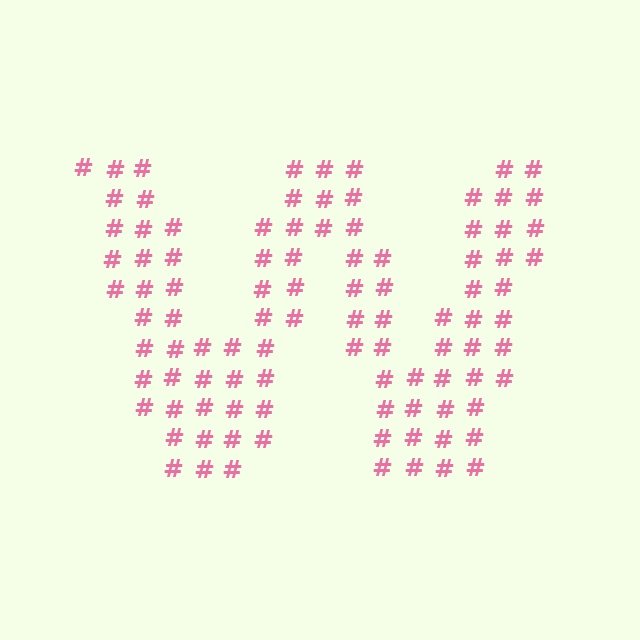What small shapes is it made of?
It is made of small hash symbols.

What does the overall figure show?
The overall figure shows the letter W.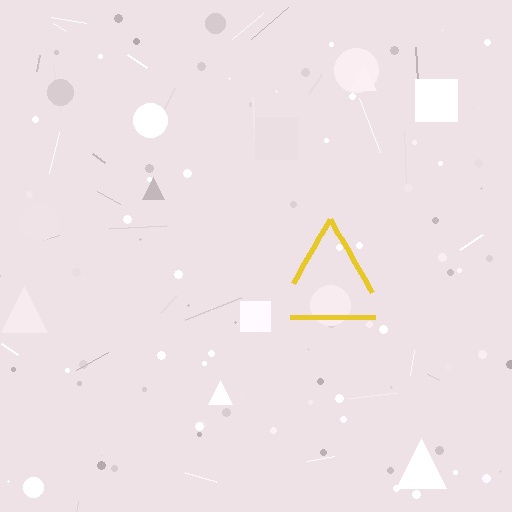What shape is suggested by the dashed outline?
The dashed outline suggests a triangle.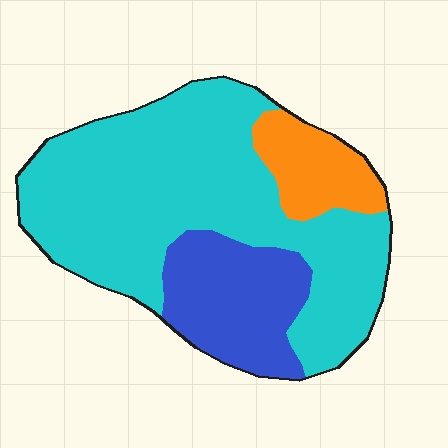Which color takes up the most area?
Cyan, at roughly 65%.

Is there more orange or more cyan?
Cyan.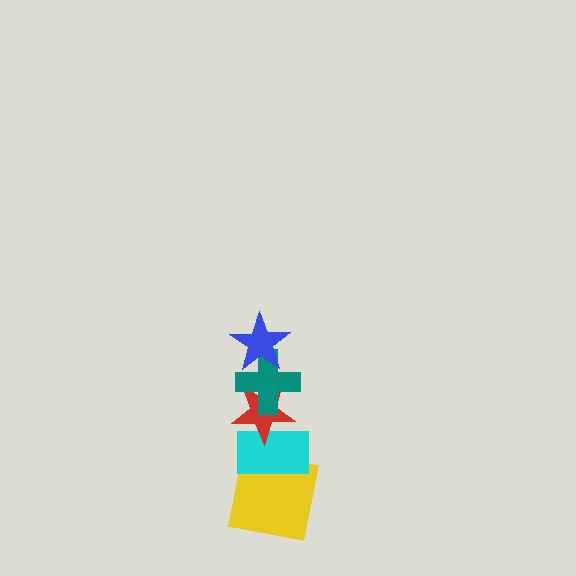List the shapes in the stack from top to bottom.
From top to bottom: the blue star, the teal cross, the red star, the cyan rectangle, the yellow square.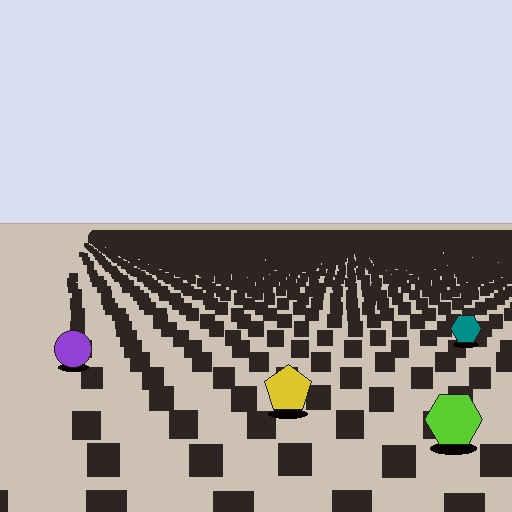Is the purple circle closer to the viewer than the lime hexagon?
No. The lime hexagon is closer — you can tell from the texture gradient: the ground texture is coarser near it.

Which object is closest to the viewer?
The lime hexagon is closest. The texture marks near it are larger and more spread out.